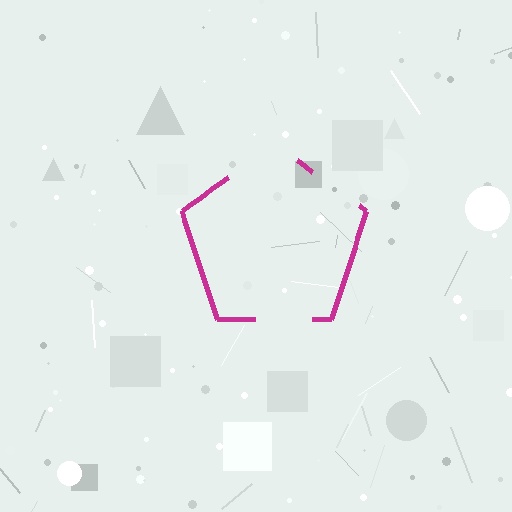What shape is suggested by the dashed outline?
The dashed outline suggests a pentagon.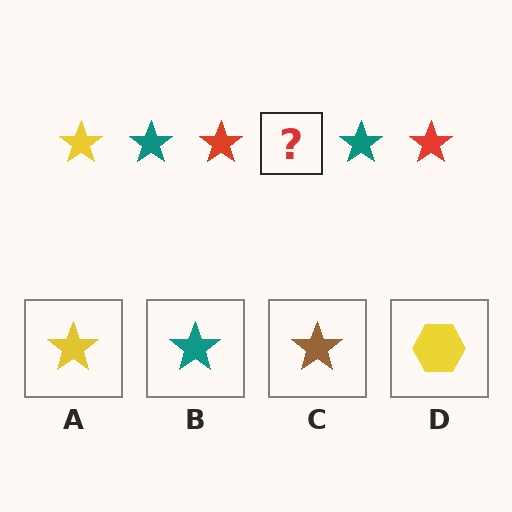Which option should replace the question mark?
Option A.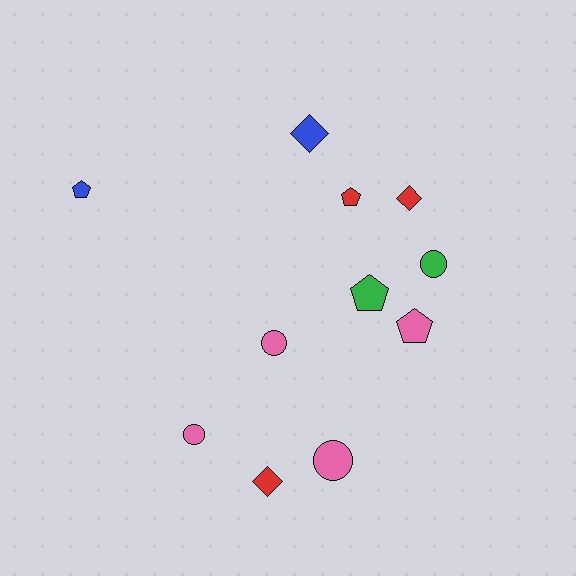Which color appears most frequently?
Pink, with 4 objects.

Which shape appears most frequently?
Circle, with 4 objects.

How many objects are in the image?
There are 11 objects.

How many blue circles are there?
There are no blue circles.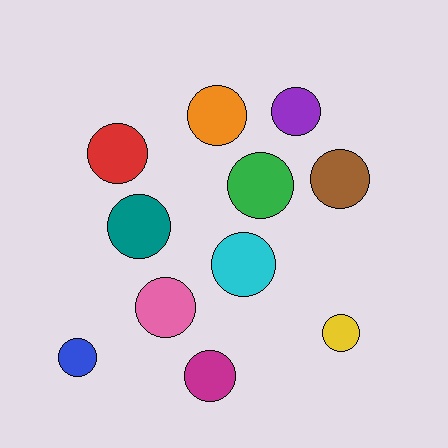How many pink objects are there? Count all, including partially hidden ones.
There is 1 pink object.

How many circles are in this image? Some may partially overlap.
There are 11 circles.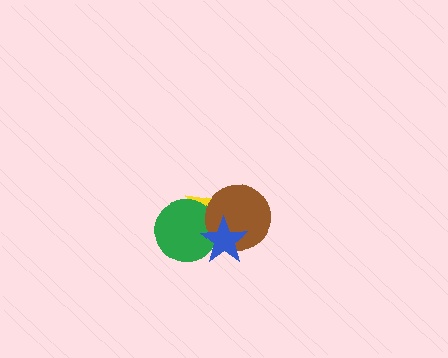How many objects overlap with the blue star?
3 objects overlap with the blue star.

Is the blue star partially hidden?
No, no other shape covers it.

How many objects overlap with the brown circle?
3 objects overlap with the brown circle.